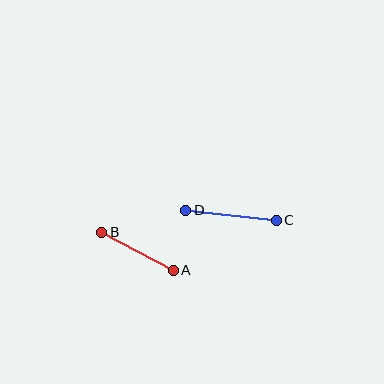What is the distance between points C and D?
The distance is approximately 91 pixels.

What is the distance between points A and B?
The distance is approximately 81 pixels.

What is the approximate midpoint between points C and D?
The midpoint is at approximately (231, 215) pixels.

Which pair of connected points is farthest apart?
Points C and D are farthest apart.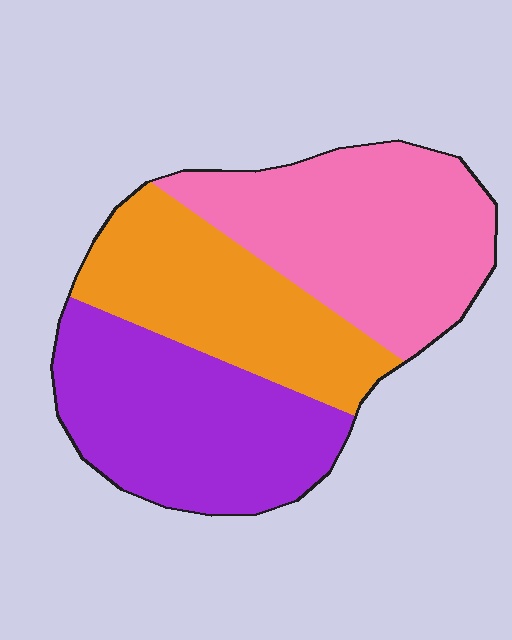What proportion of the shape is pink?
Pink takes up about three eighths (3/8) of the shape.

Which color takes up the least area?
Orange, at roughly 30%.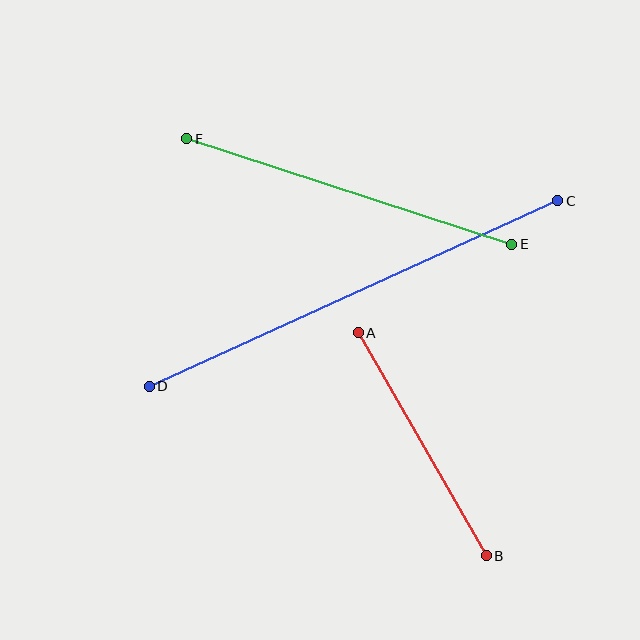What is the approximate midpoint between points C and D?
The midpoint is at approximately (353, 294) pixels.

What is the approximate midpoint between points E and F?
The midpoint is at approximately (349, 192) pixels.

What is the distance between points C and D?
The distance is approximately 449 pixels.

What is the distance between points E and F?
The distance is approximately 341 pixels.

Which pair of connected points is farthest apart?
Points C and D are farthest apart.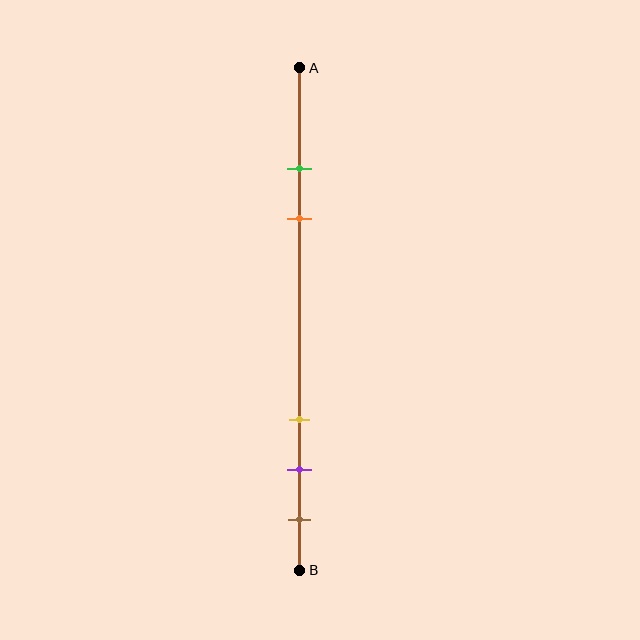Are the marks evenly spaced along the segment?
No, the marks are not evenly spaced.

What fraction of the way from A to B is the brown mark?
The brown mark is approximately 90% (0.9) of the way from A to B.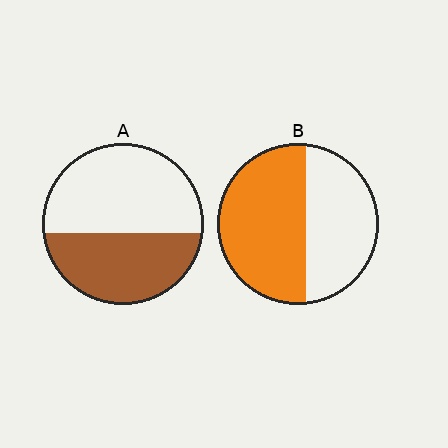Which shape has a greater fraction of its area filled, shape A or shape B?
Shape B.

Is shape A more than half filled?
No.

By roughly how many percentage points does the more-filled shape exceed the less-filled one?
By roughly 15 percentage points (B over A).